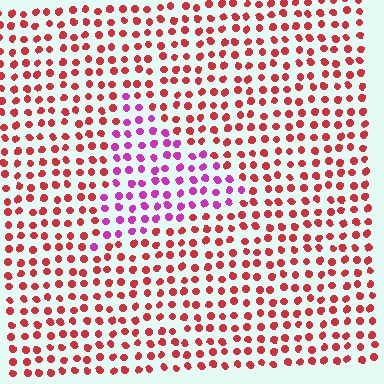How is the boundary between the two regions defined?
The boundary is defined purely by a slight shift in hue (about 49 degrees). Spacing, size, and orientation are identical on both sides.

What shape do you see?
I see a triangle.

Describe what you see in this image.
The image is filled with small red elements in a uniform arrangement. A triangle-shaped region is visible where the elements are tinted to a slightly different hue, forming a subtle color boundary.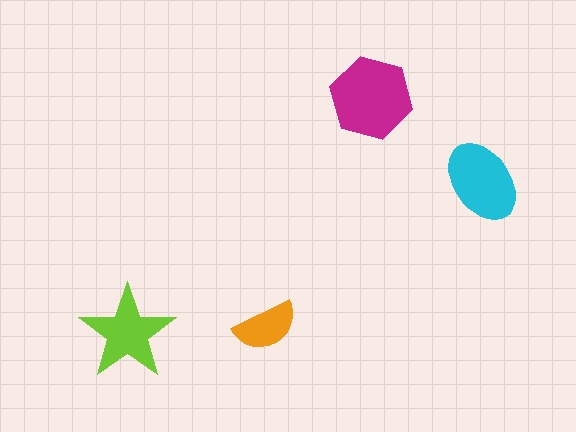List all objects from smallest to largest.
The orange semicircle, the lime star, the cyan ellipse, the magenta hexagon.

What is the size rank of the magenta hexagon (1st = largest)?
1st.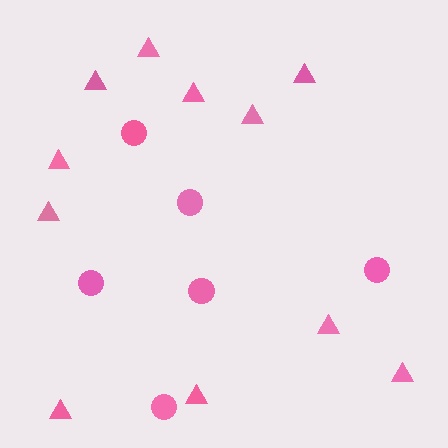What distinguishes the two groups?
There are 2 groups: one group of circles (6) and one group of triangles (11).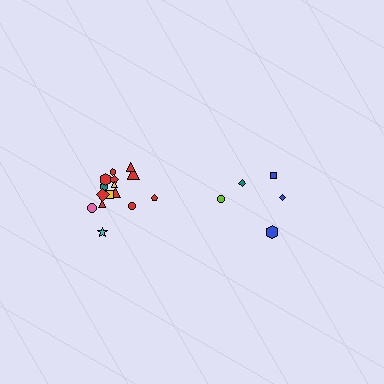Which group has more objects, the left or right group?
The left group.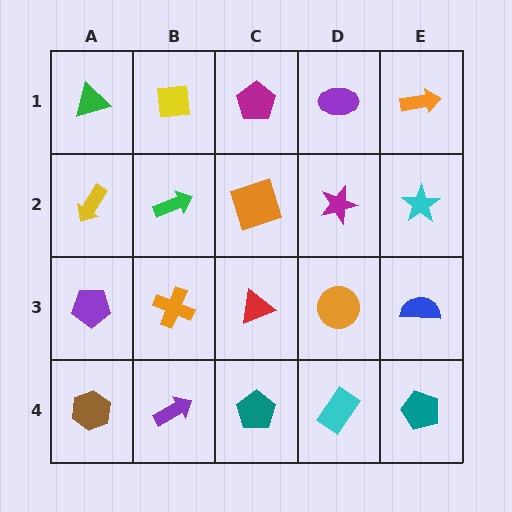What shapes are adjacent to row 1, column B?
A green arrow (row 2, column B), a green triangle (row 1, column A), a magenta pentagon (row 1, column C).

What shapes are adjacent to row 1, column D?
A magenta star (row 2, column D), a magenta pentagon (row 1, column C), an orange arrow (row 1, column E).